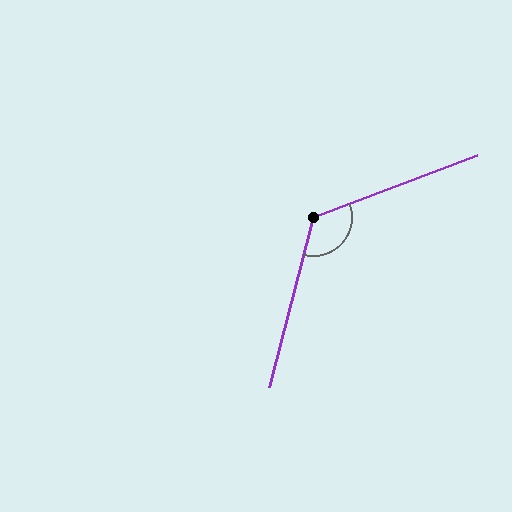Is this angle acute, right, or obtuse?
It is obtuse.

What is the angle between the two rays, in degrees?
Approximately 125 degrees.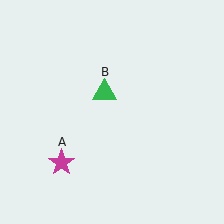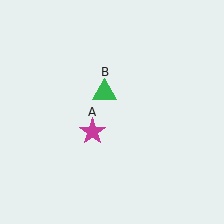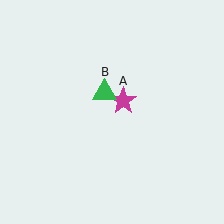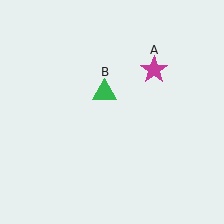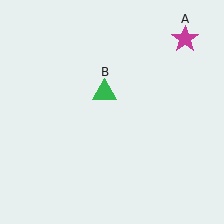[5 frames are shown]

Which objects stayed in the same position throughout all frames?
Green triangle (object B) remained stationary.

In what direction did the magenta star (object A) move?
The magenta star (object A) moved up and to the right.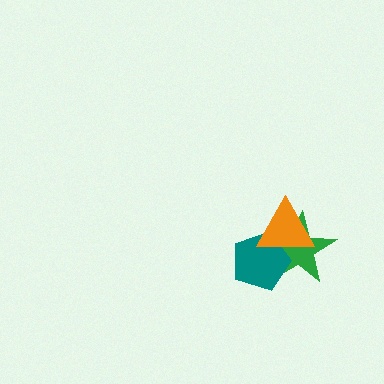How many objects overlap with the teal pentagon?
2 objects overlap with the teal pentagon.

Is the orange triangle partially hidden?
No, no other shape covers it.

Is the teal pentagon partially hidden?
Yes, it is partially covered by another shape.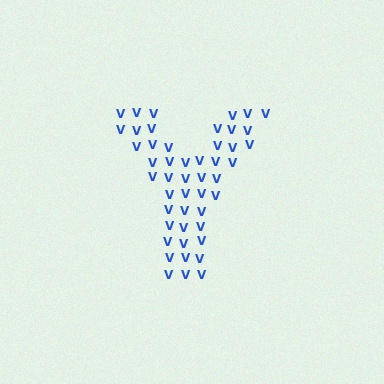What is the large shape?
The large shape is the letter Y.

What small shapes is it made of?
It is made of small letter V's.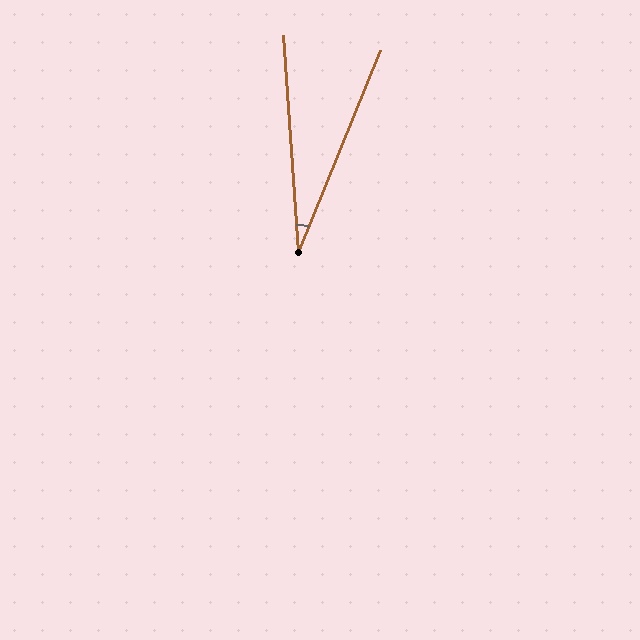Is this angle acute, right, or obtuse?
It is acute.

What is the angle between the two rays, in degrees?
Approximately 26 degrees.